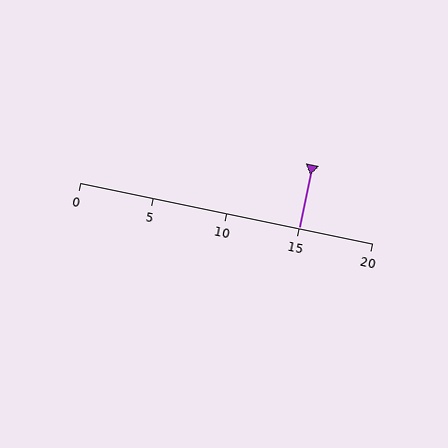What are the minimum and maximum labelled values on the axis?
The axis runs from 0 to 20.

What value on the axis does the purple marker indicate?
The marker indicates approximately 15.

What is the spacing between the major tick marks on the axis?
The major ticks are spaced 5 apart.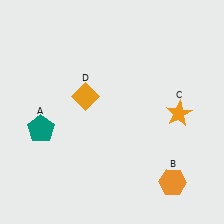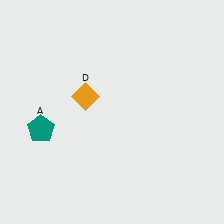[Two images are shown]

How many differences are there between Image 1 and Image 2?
There are 2 differences between the two images.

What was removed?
The orange hexagon (B), the orange star (C) were removed in Image 2.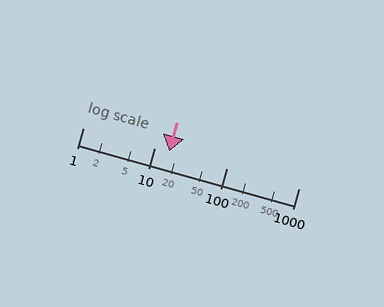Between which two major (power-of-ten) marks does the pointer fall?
The pointer is between 10 and 100.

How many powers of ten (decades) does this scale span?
The scale spans 3 decades, from 1 to 1000.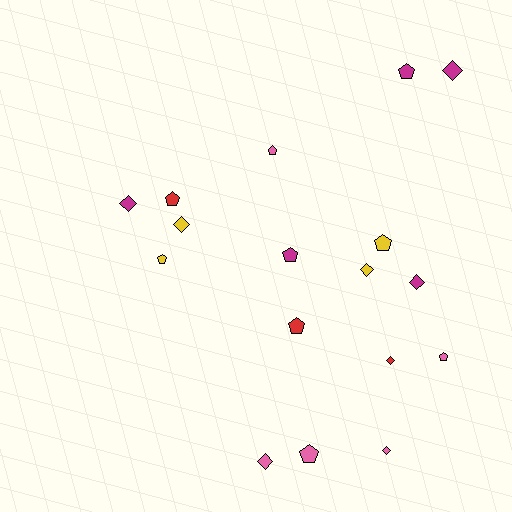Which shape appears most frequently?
Pentagon, with 9 objects.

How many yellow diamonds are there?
There are 2 yellow diamonds.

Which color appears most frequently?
Magenta, with 5 objects.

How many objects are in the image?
There are 17 objects.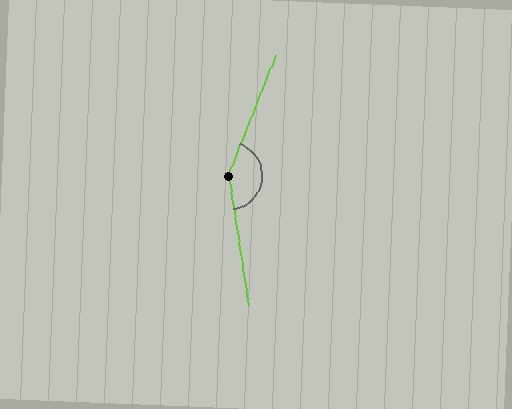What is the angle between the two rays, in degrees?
Approximately 149 degrees.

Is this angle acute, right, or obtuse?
It is obtuse.